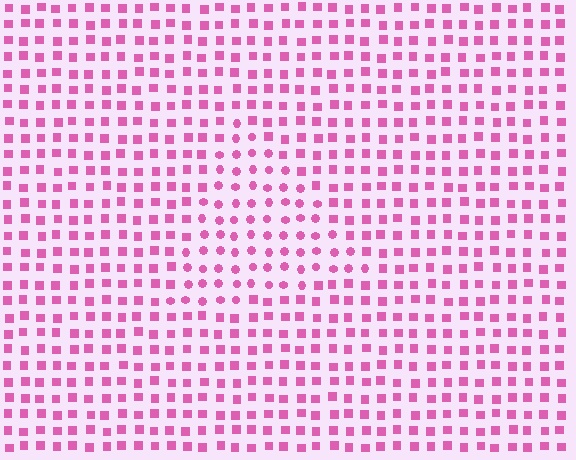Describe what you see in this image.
The image is filled with small pink elements arranged in a uniform grid. A triangle-shaped region contains circles, while the surrounding area contains squares. The boundary is defined purely by the change in element shape.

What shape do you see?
I see a triangle.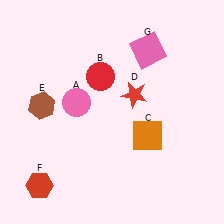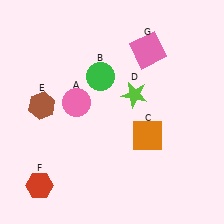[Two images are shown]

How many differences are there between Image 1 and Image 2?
There are 2 differences between the two images.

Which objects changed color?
B changed from red to green. D changed from red to lime.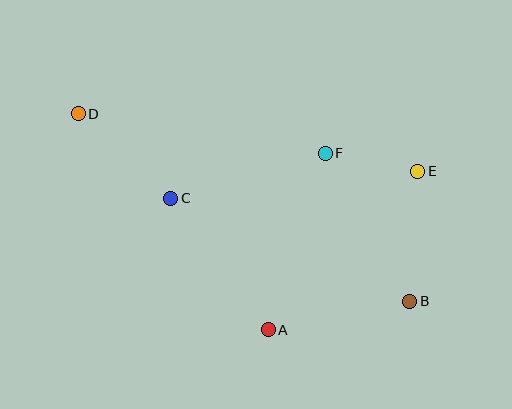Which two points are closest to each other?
Points E and F are closest to each other.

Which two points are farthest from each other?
Points B and D are farthest from each other.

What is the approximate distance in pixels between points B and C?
The distance between B and C is approximately 260 pixels.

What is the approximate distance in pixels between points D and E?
The distance between D and E is approximately 344 pixels.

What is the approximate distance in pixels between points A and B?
The distance between A and B is approximately 144 pixels.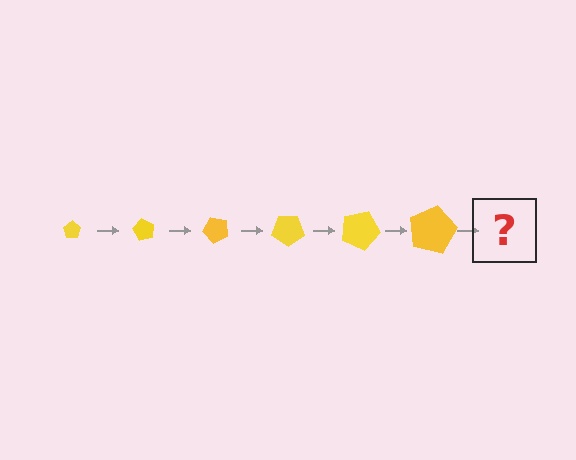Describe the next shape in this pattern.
It should be a pentagon, larger than the previous one and rotated 360 degrees from the start.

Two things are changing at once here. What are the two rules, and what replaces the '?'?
The two rules are that the pentagon grows larger each step and it rotates 60 degrees each step. The '?' should be a pentagon, larger than the previous one and rotated 360 degrees from the start.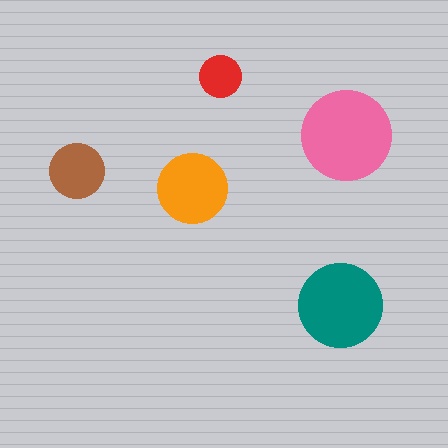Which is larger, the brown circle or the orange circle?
The orange one.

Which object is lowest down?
The teal circle is bottommost.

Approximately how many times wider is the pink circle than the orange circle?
About 1.5 times wider.